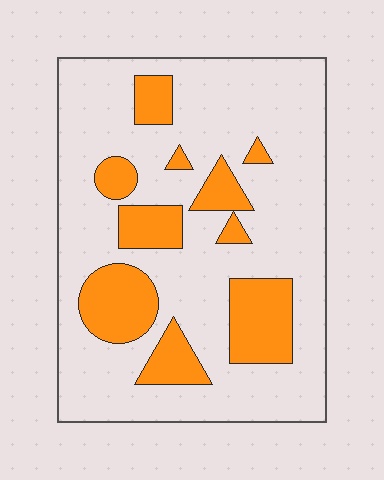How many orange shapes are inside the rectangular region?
10.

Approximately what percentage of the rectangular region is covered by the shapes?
Approximately 25%.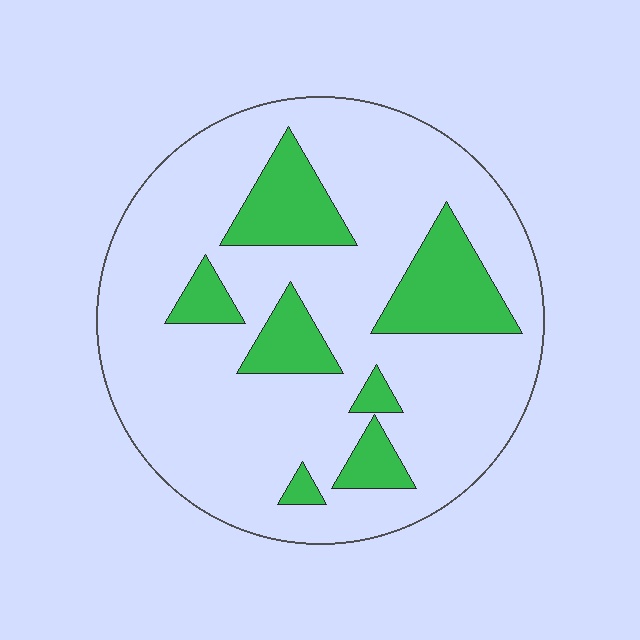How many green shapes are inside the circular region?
7.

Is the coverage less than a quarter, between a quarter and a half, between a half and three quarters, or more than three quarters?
Less than a quarter.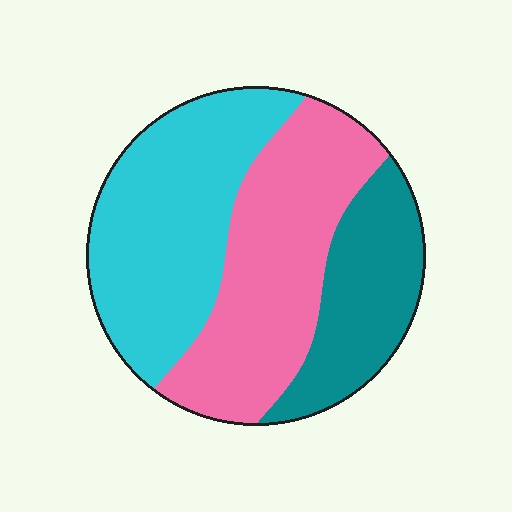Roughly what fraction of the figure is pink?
Pink takes up about three eighths (3/8) of the figure.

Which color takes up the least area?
Teal, at roughly 25%.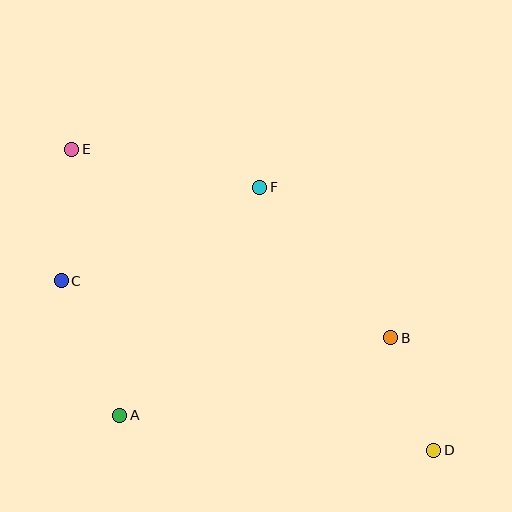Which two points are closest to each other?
Points B and D are closest to each other.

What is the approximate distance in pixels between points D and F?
The distance between D and F is approximately 315 pixels.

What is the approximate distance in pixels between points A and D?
The distance between A and D is approximately 316 pixels.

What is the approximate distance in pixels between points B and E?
The distance between B and E is approximately 370 pixels.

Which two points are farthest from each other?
Points D and E are farthest from each other.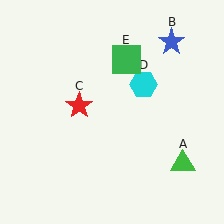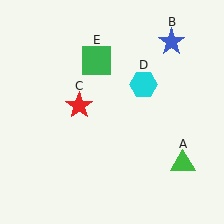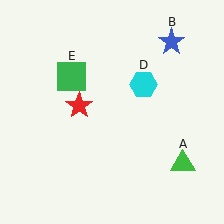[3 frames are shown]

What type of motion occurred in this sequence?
The green square (object E) rotated counterclockwise around the center of the scene.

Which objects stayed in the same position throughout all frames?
Green triangle (object A) and blue star (object B) and red star (object C) and cyan hexagon (object D) remained stationary.